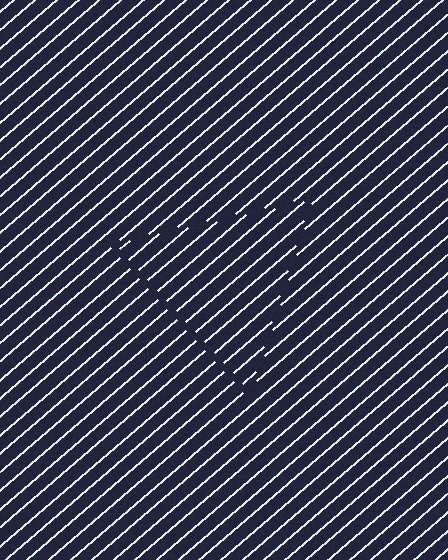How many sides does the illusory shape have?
3 sides — the line-ends trace a triangle.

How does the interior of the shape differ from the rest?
The interior of the shape contains the same grating, shifted by half a period — the contour is defined by the phase discontinuity where line-ends from the inner and outer gratings abut.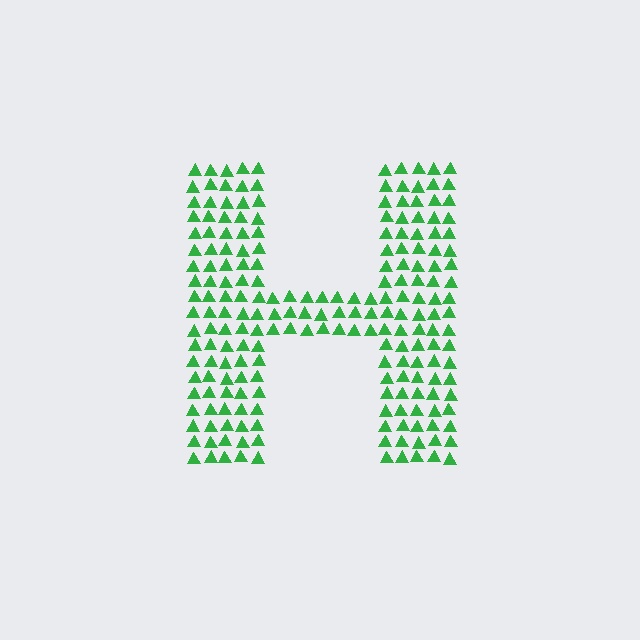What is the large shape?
The large shape is the letter H.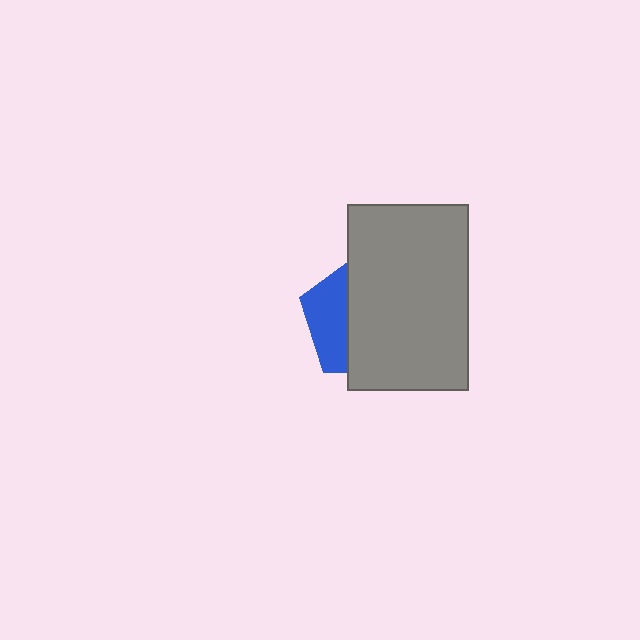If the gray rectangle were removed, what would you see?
You would see the complete blue pentagon.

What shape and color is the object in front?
The object in front is a gray rectangle.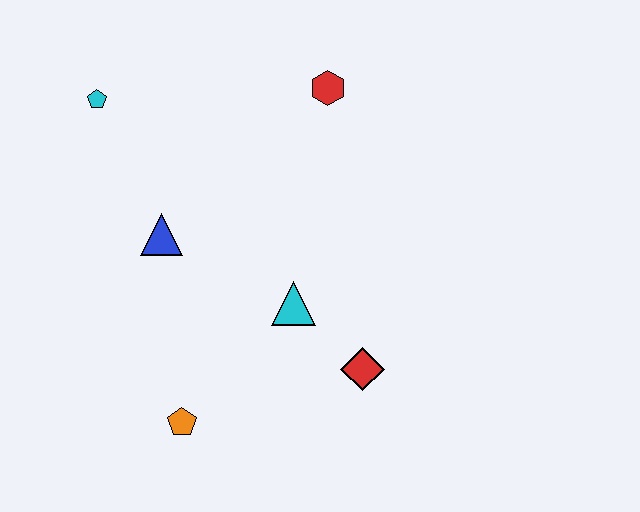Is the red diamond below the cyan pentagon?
Yes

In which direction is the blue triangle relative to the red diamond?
The blue triangle is to the left of the red diamond.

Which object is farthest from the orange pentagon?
The red hexagon is farthest from the orange pentagon.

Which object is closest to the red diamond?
The cyan triangle is closest to the red diamond.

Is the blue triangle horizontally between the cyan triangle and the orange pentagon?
No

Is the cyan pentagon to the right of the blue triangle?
No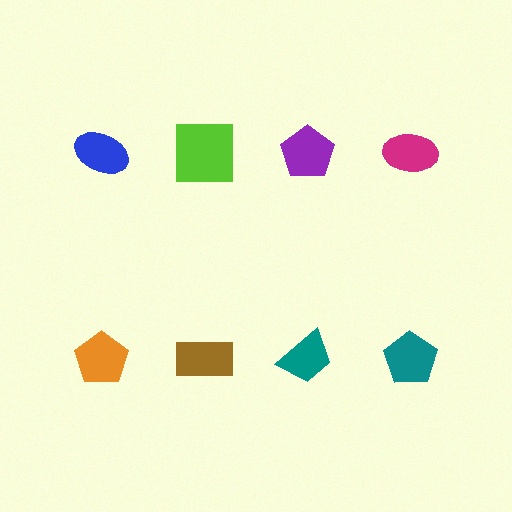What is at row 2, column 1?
An orange pentagon.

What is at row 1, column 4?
A magenta ellipse.